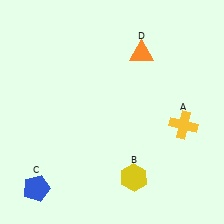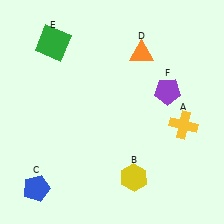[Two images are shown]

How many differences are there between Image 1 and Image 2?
There are 2 differences between the two images.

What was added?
A green square (E), a purple pentagon (F) were added in Image 2.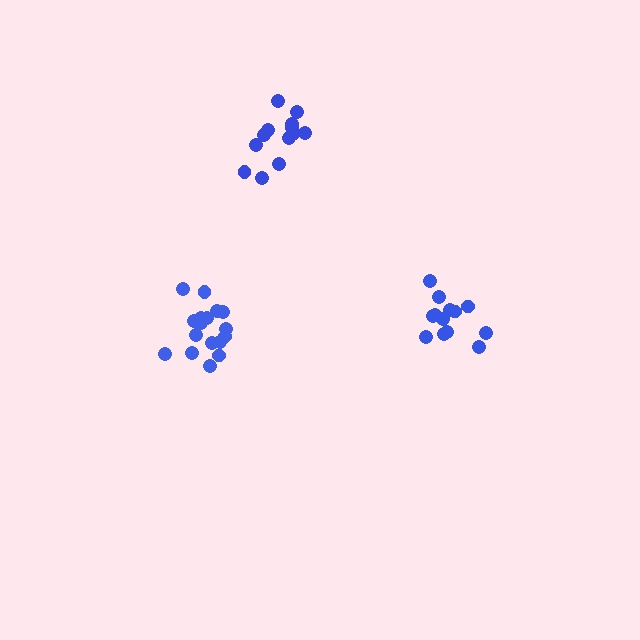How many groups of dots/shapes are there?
There are 3 groups.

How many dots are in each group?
Group 1: 17 dots, Group 2: 13 dots, Group 3: 13 dots (43 total).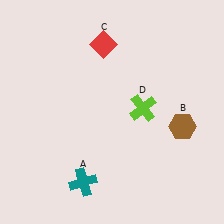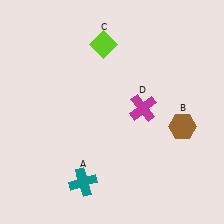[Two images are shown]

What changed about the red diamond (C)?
In Image 1, C is red. In Image 2, it changed to lime.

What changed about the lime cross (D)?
In Image 1, D is lime. In Image 2, it changed to magenta.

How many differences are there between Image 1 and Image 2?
There are 2 differences between the two images.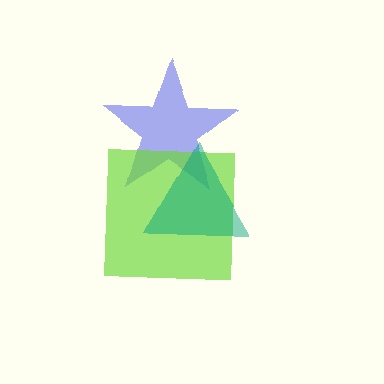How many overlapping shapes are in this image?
There are 3 overlapping shapes in the image.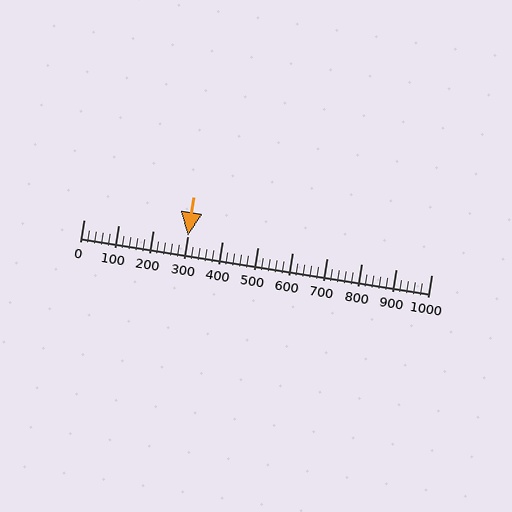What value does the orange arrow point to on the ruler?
The orange arrow points to approximately 300.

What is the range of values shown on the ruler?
The ruler shows values from 0 to 1000.